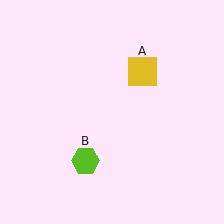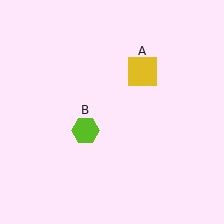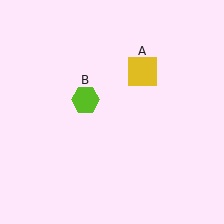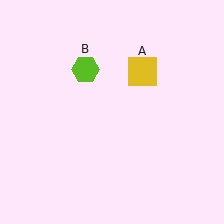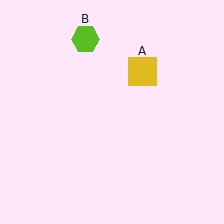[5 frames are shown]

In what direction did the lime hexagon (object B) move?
The lime hexagon (object B) moved up.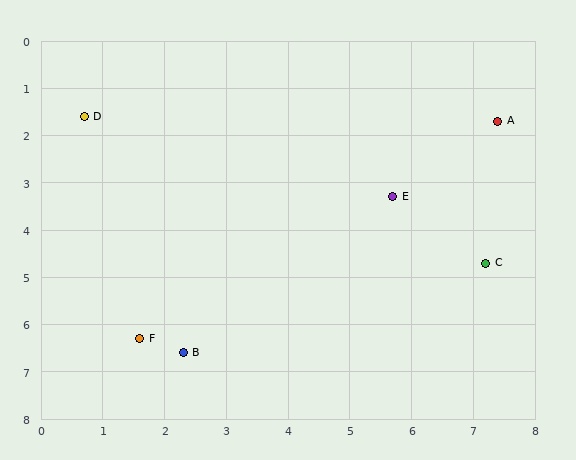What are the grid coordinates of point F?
Point F is at approximately (1.6, 6.3).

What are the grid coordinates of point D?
Point D is at approximately (0.7, 1.6).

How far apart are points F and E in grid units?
Points F and E are about 5.1 grid units apart.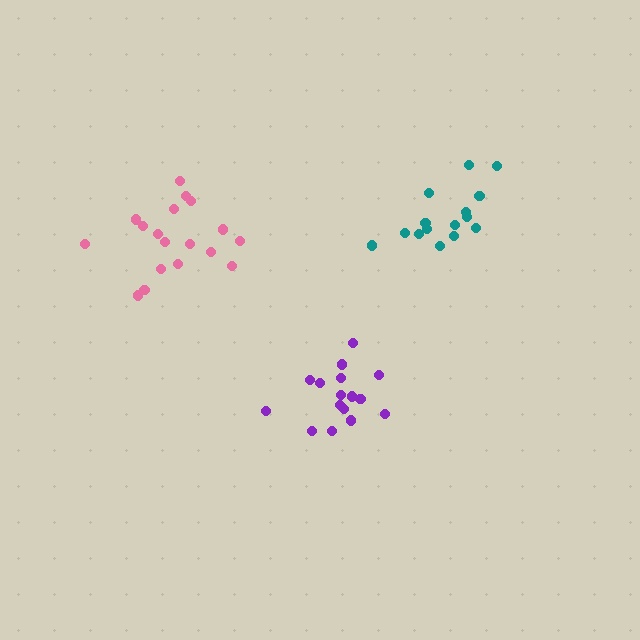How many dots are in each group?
Group 1: 16 dots, Group 2: 18 dots, Group 3: 15 dots (49 total).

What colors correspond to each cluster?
The clusters are colored: purple, pink, teal.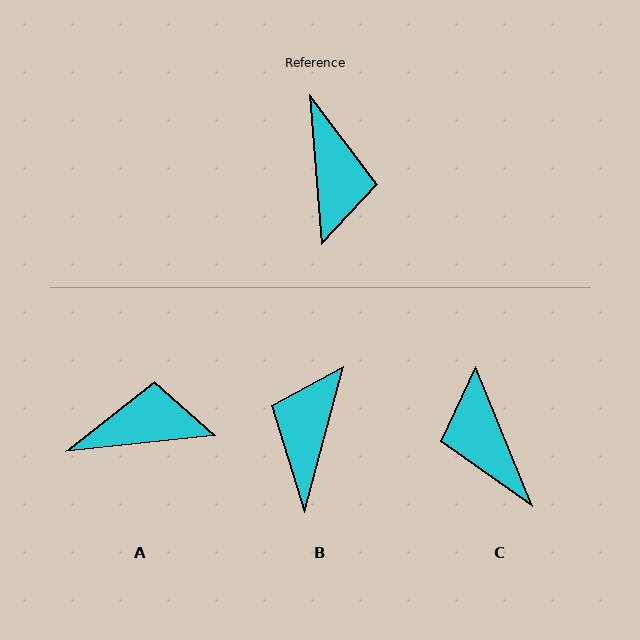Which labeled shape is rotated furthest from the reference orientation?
C, about 162 degrees away.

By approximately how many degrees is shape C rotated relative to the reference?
Approximately 162 degrees clockwise.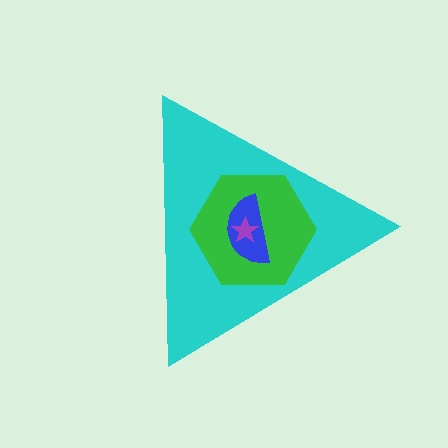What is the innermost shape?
The purple star.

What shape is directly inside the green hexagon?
The blue semicircle.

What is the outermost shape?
The cyan triangle.